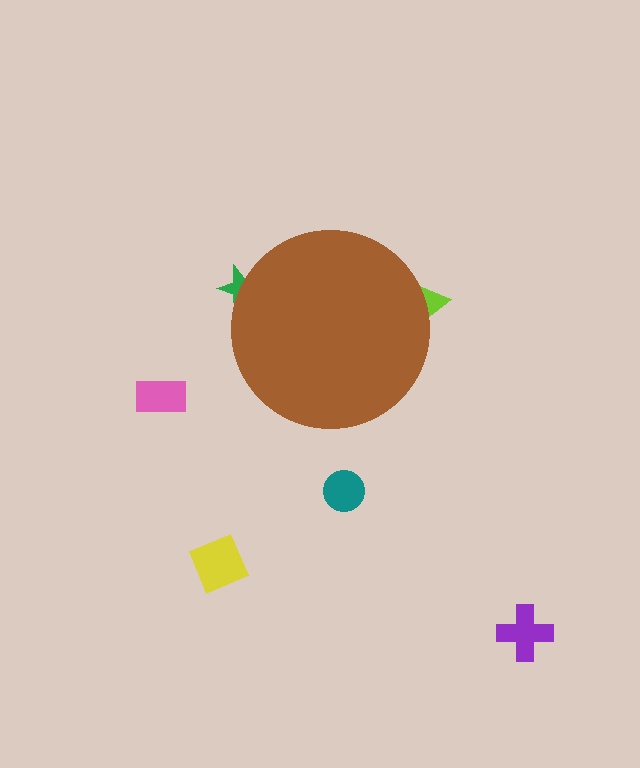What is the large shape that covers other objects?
A brown circle.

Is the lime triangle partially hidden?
Yes, the lime triangle is partially hidden behind the brown circle.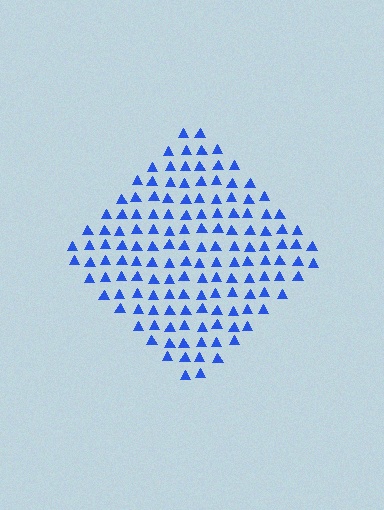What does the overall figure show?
The overall figure shows a diamond.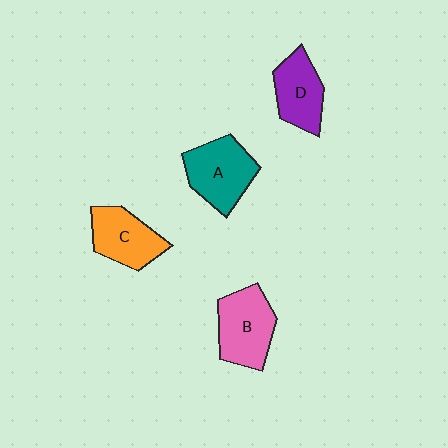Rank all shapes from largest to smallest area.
From largest to smallest: A (teal), B (pink), C (orange), D (purple).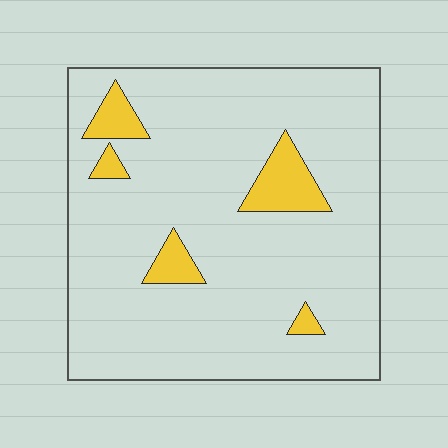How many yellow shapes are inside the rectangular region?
5.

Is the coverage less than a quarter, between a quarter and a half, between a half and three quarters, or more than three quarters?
Less than a quarter.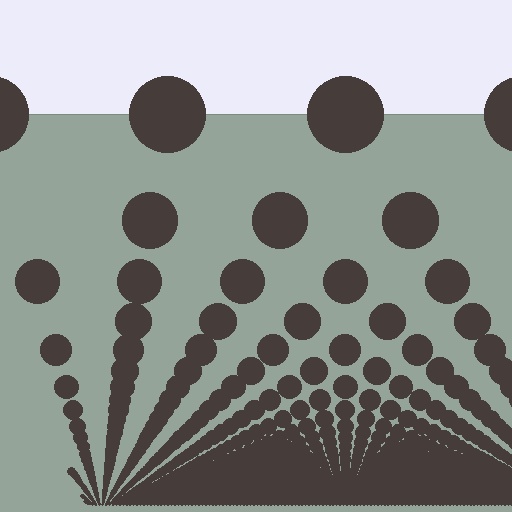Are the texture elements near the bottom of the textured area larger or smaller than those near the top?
Smaller. The gradient is inverted — elements near the bottom are smaller and denser.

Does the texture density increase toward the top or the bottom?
Density increases toward the bottom.